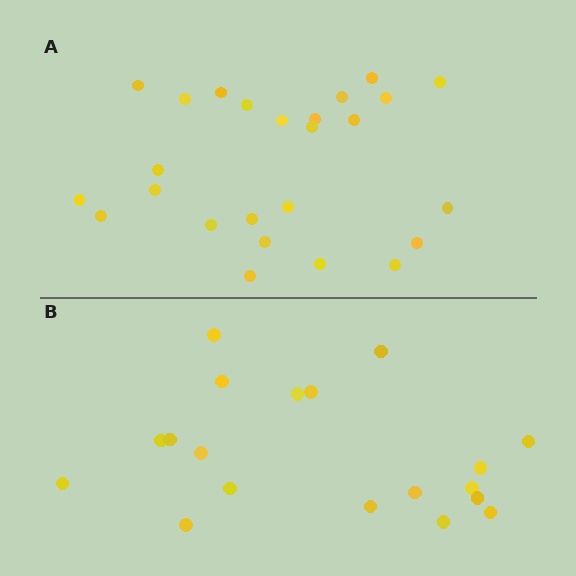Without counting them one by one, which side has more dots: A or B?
Region A (the top region) has more dots.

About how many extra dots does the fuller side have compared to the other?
Region A has about 6 more dots than region B.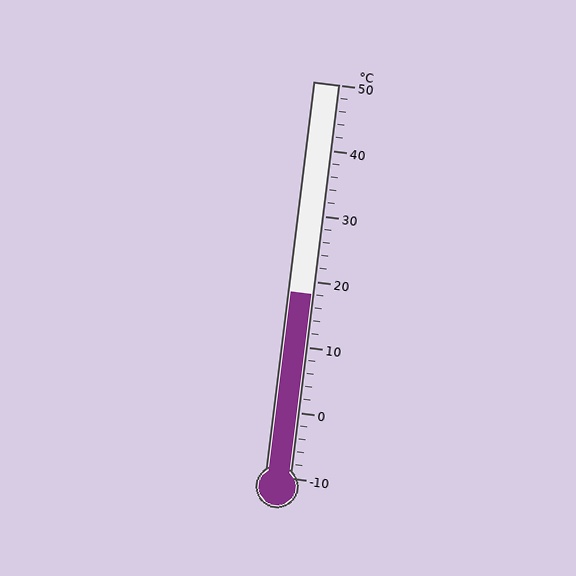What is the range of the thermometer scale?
The thermometer scale ranges from -10°C to 50°C.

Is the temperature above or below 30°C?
The temperature is below 30°C.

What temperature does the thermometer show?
The thermometer shows approximately 18°C.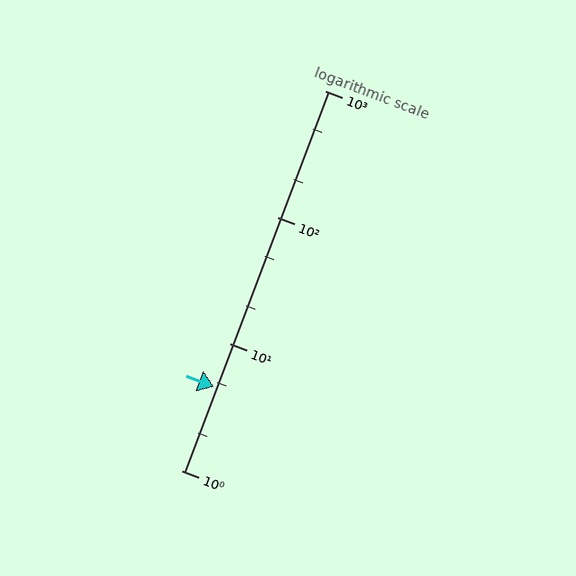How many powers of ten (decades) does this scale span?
The scale spans 3 decades, from 1 to 1000.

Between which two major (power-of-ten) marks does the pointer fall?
The pointer is between 1 and 10.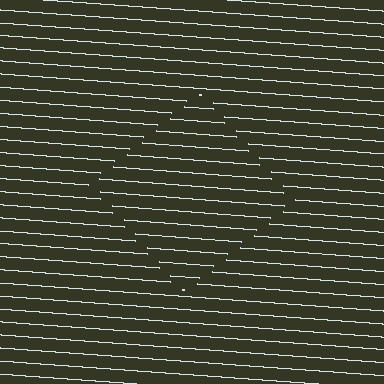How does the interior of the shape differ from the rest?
The interior of the shape contains the same grating, shifted by half a period — the contour is defined by the phase discontinuity where line-ends from the inner and outer gratings abut.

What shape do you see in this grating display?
An illusory square. The interior of the shape contains the same grating, shifted by half a period — the contour is defined by the phase discontinuity where line-ends from the inner and outer gratings abut.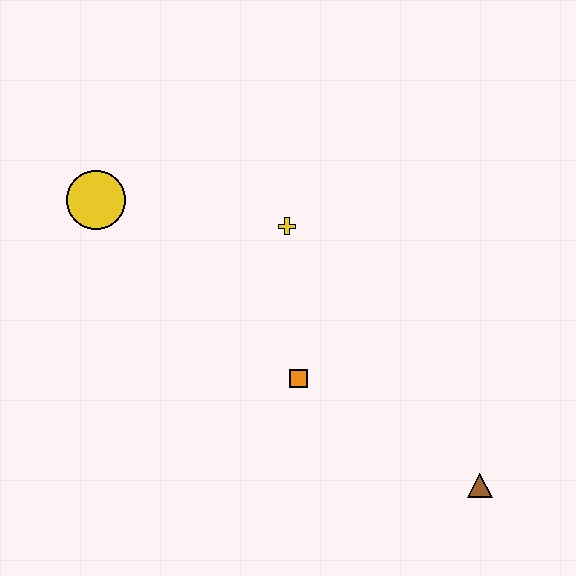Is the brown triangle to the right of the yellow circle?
Yes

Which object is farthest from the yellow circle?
The brown triangle is farthest from the yellow circle.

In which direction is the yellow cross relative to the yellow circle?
The yellow cross is to the right of the yellow circle.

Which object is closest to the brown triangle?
The orange square is closest to the brown triangle.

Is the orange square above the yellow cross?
No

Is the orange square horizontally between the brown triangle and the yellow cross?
Yes